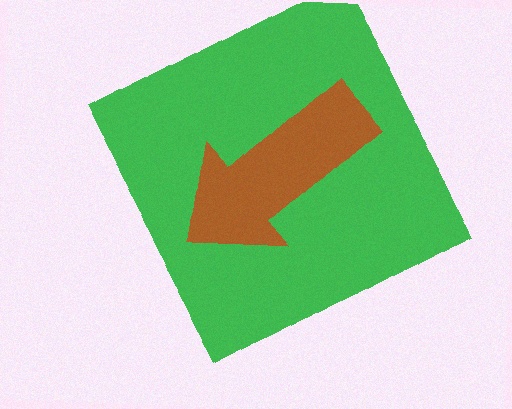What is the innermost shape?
The brown arrow.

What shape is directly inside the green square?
The brown arrow.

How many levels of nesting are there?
2.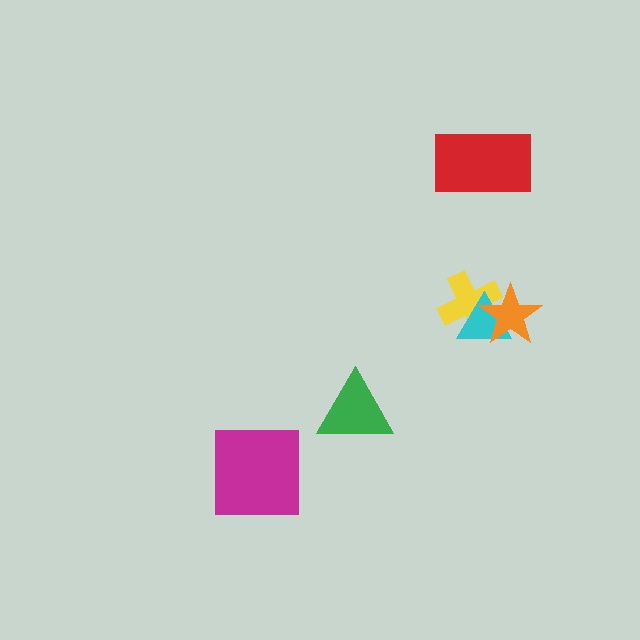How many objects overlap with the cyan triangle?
2 objects overlap with the cyan triangle.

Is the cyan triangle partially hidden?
Yes, it is partially covered by another shape.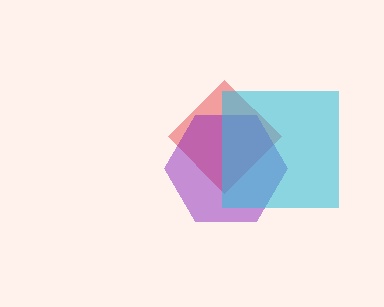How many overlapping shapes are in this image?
There are 3 overlapping shapes in the image.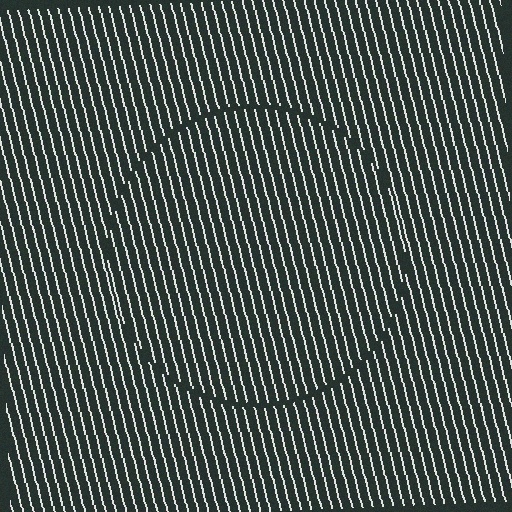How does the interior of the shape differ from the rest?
The interior of the shape contains the same grating, shifted by half a period — the contour is defined by the phase discontinuity where line-ends from the inner and outer gratings abut.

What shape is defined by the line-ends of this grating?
An illusory circle. The interior of the shape contains the same grating, shifted by half a period — the contour is defined by the phase discontinuity where line-ends from the inner and outer gratings abut.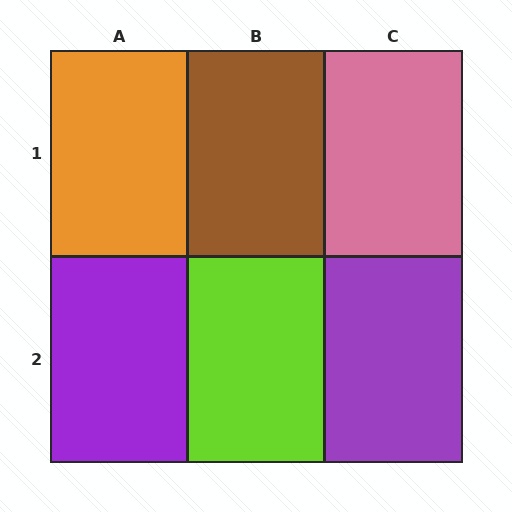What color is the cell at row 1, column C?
Pink.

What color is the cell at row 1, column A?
Orange.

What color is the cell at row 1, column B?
Brown.